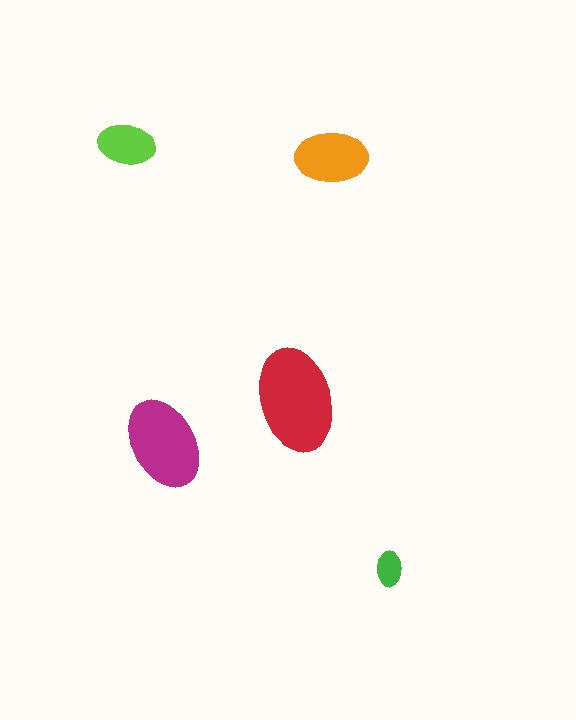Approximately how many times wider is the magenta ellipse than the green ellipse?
About 2.5 times wider.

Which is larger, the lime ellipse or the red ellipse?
The red one.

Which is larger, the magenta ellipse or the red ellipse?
The red one.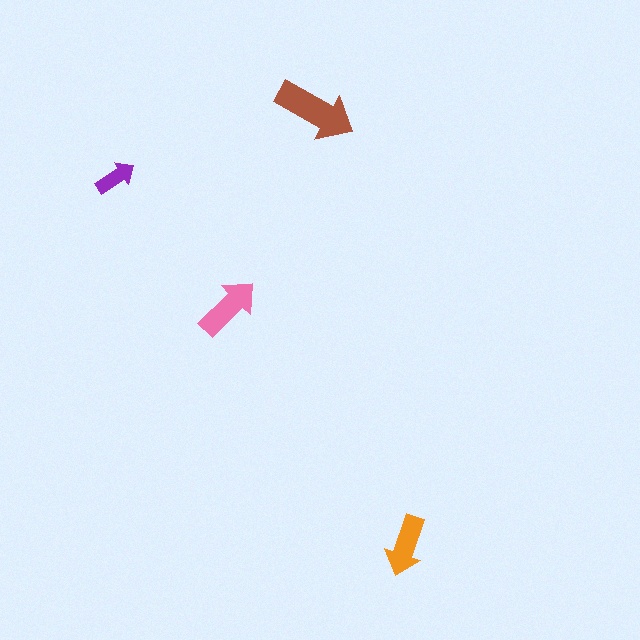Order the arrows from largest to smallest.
the brown one, the pink one, the orange one, the purple one.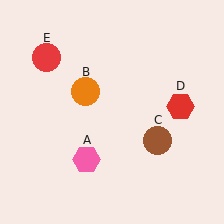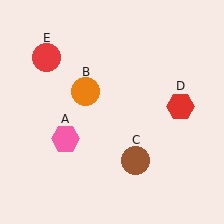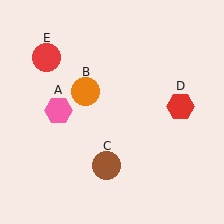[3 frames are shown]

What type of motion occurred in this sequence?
The pink hexagon (object A), brown circle (object C) rotated clockwise around the center of the scene.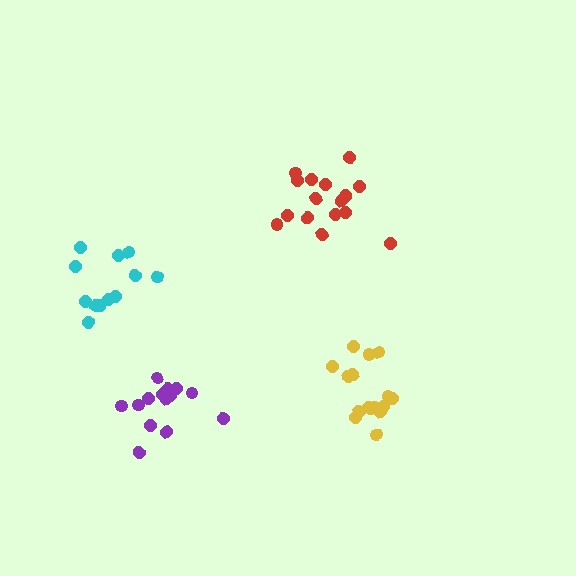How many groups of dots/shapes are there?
There are 4 groups.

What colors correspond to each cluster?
The clusters are colored: yellow, purple, cyan, red.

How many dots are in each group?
Group 1: 16 dots, Group 2: 15 dots, Group 3: 12 dots, Group 4: 16 dots (59 total).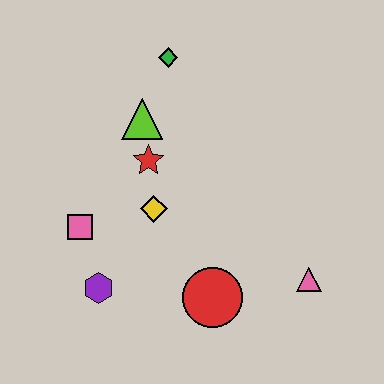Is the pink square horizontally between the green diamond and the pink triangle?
No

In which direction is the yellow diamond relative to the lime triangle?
The yellow diamond is below the lime triangle.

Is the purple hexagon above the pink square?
No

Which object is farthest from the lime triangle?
The pink triangle is farthest from the lime triangle.